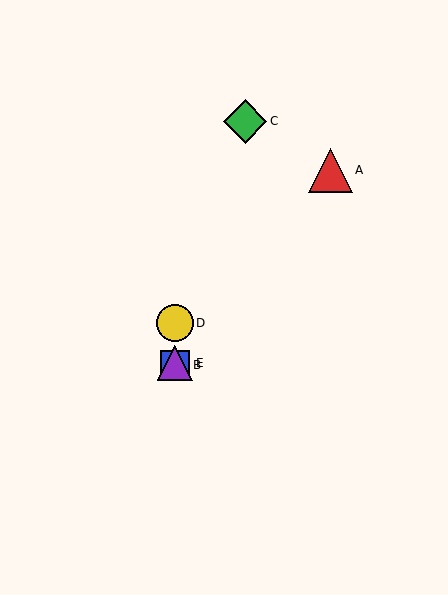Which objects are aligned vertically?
Objects B, D, E are aligned vertically.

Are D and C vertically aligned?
No, D is at x≈175 and C is at x≈245.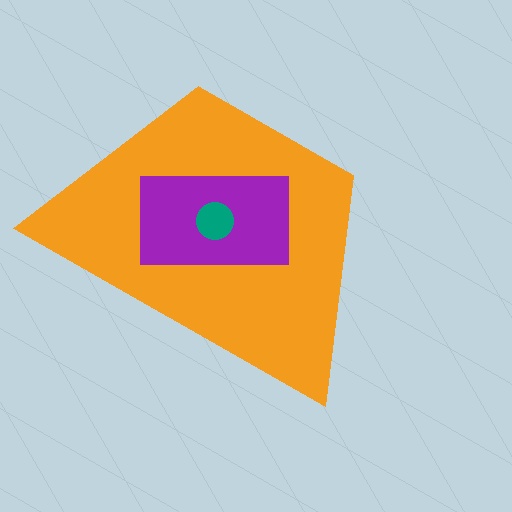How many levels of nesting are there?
3.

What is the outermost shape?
The orange trapezoid.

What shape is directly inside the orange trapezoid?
The purple rectangle.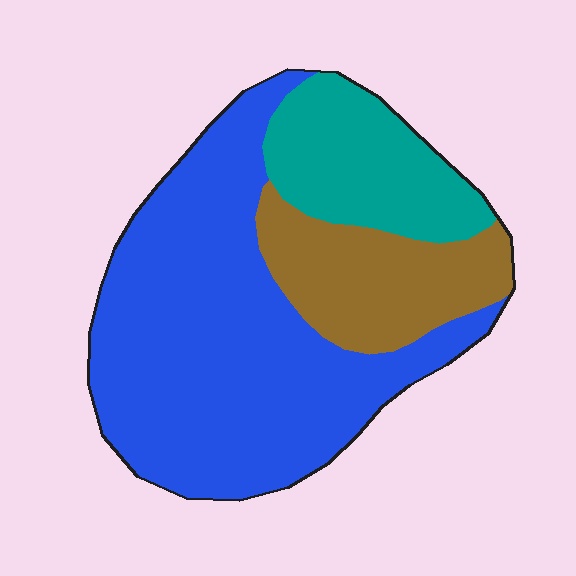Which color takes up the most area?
Blue, at roughly 60%.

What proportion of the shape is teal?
Teal takes up between a sixth and a third of the shape.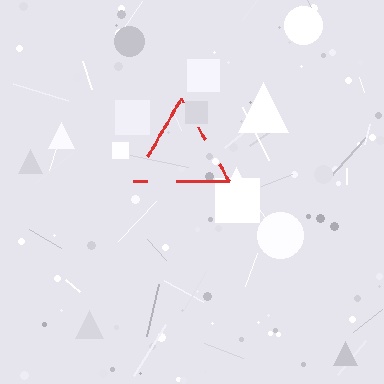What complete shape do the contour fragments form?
The contour fragments form a triangle.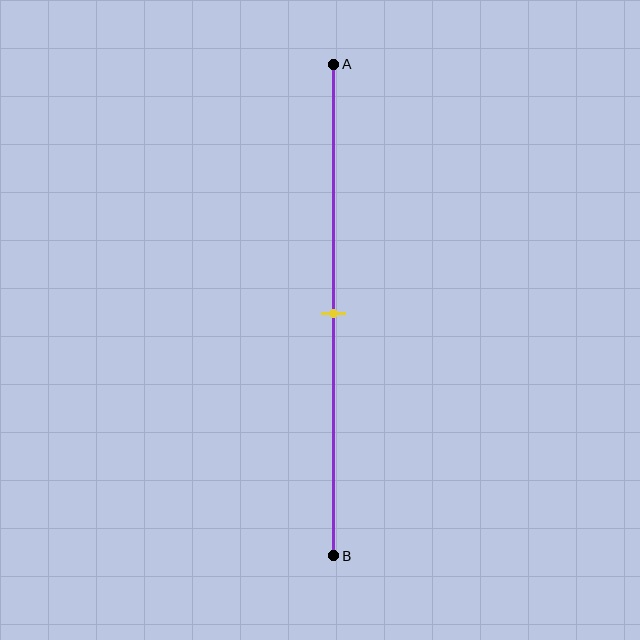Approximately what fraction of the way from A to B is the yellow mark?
The yellow mark is approximately 50% of the way from A to B.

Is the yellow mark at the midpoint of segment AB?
Yes, the mark is approximately at the midpoint.